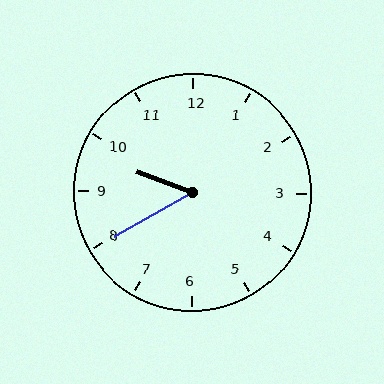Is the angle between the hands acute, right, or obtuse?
It is acute.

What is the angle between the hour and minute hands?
Approximately 50 degrees.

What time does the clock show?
9:40.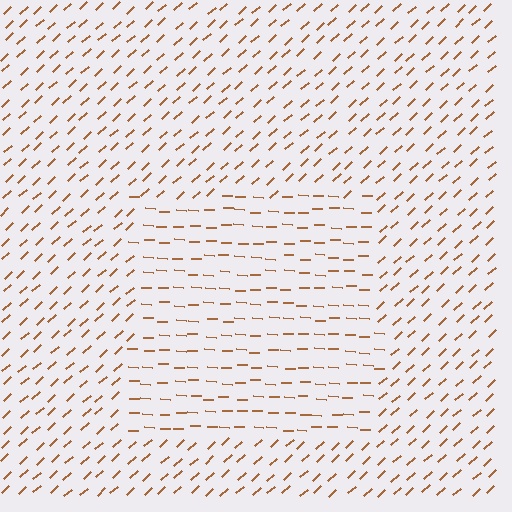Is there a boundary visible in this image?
Yes, there is a texture boundary formed by a change in line orientation.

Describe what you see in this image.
The image is filled with small brown line segments. A rectangle region in the image has lines oriented differently from the surrounding lines, creating a visible texture boundary.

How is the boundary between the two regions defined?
The boundary is defined purely by a change in line orientation (approximately 45 degrees difference). All lines are the same color and thickness.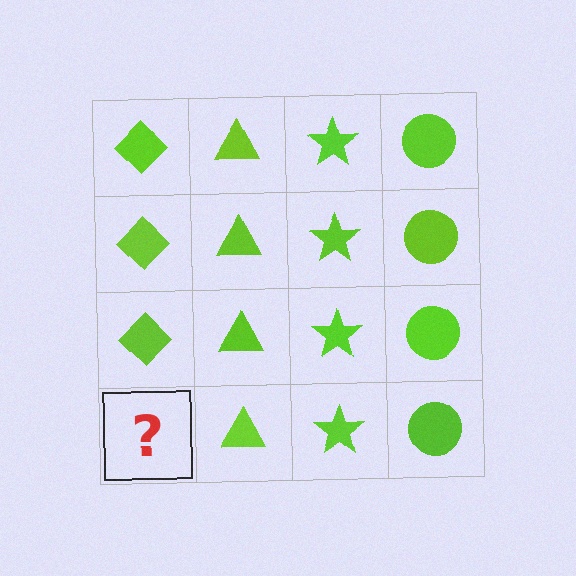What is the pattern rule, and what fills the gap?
The rule is that each column has a consistent shape. The gap should be filled with a lime diamond.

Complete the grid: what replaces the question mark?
The question mark should be replaced with a lime diamond.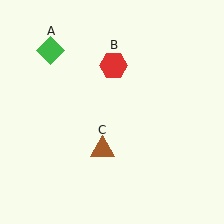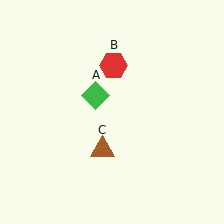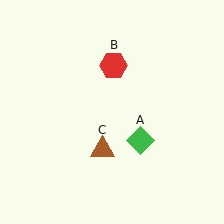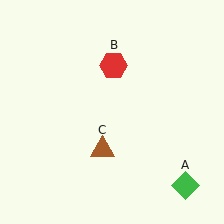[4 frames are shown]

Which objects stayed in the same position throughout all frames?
Red hexagon (object B) and brown triangle (object C) remained stationary.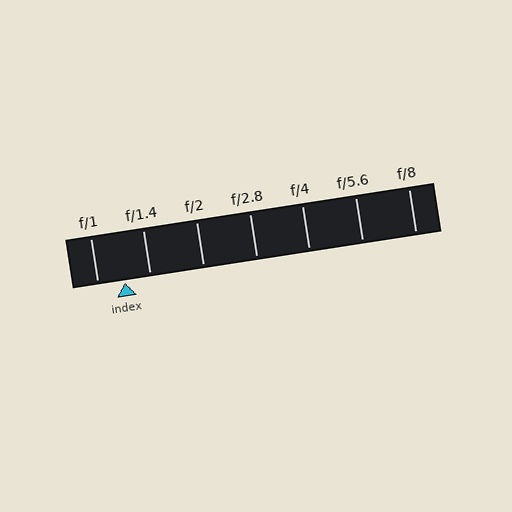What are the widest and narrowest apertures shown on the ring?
The widest aperture shown is f/1 and the narrowest is f/8.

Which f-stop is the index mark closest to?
The index mark is closest to f/1.4.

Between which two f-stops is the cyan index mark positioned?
The index mark is between f/1 and f/1.4.